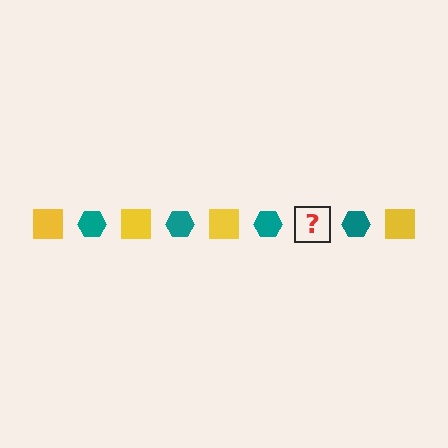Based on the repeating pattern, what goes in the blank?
The blank should be a yellow square.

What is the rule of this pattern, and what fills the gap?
The rule is that the pattern alternates between yellow square and teal hexagon. The gap should be filled with a yellow square.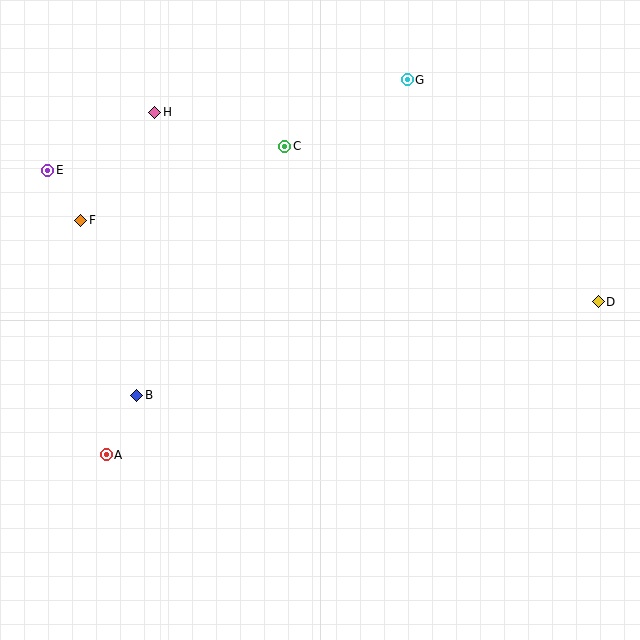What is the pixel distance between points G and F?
The distance between G and F is 355 pixels.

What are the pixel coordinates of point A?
Point A is at (106, 455).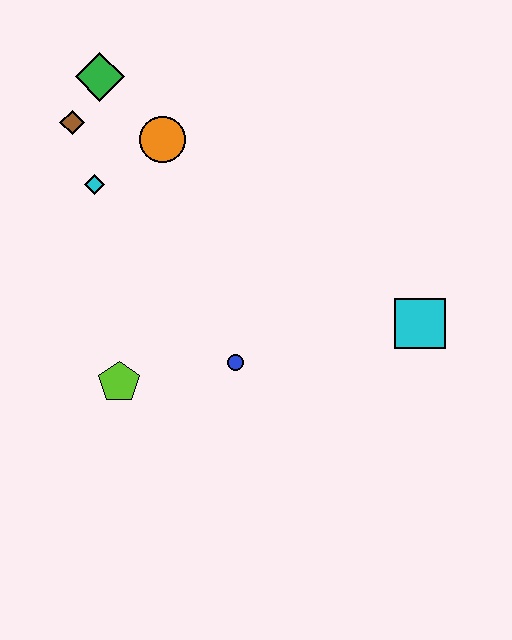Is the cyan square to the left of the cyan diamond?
No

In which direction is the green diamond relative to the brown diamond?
The green diamond is above the brown diamond.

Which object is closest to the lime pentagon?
The blue circle is closest to the lime pentagon.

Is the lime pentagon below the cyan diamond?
Yes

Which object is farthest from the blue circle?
The green diamond is farthest from the blue circle.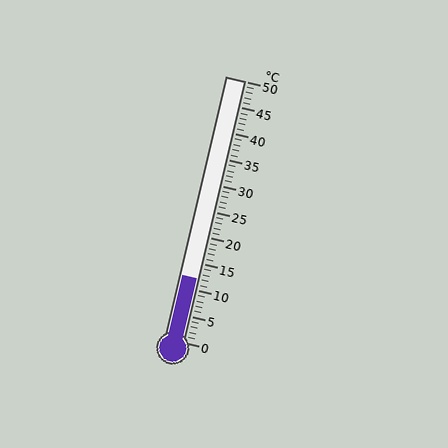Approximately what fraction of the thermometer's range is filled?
The thermometer is filled to approximately 25% of its range.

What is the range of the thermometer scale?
The thermometer scale ranges from 0°C to 50°C.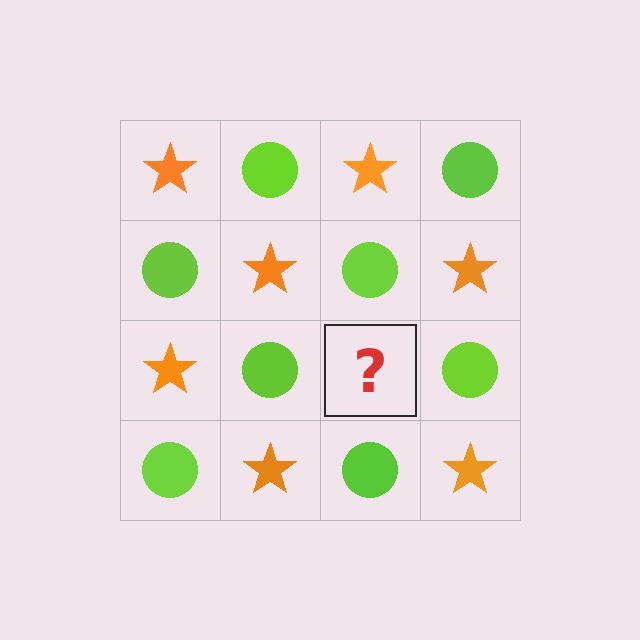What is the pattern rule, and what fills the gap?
The rule is that it alternates orange star and lime circle in a checkerboard pattern. The gap should be filled with an orange star.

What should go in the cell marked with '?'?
The missing cell should contain an orange star.